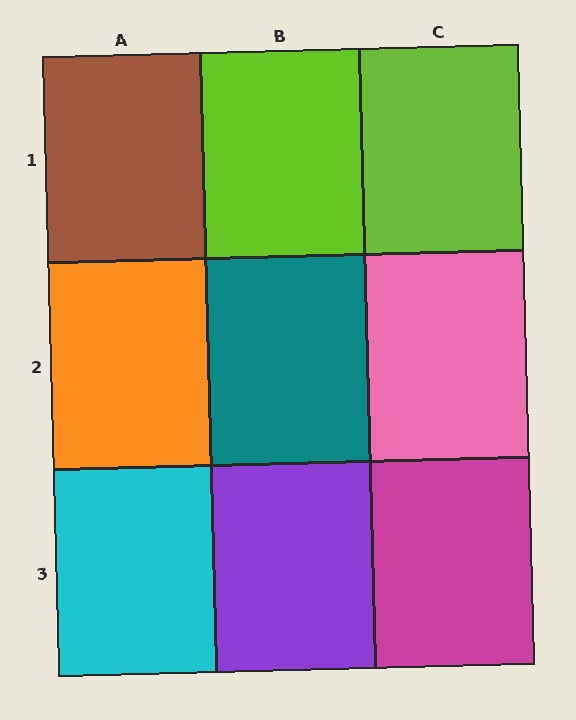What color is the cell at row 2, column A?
Orange.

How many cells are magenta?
1 cell is magenta.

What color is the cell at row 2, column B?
Teal.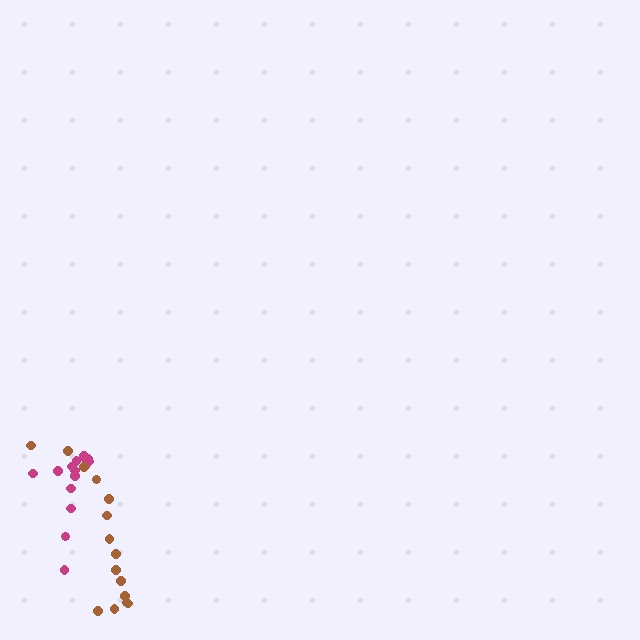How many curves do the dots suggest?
There are 2 distinct paths.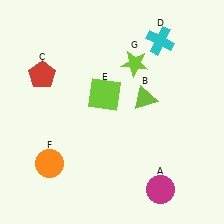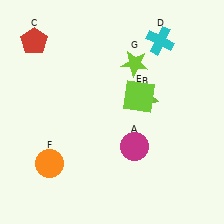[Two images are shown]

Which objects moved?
The objects that moved are: the magenta circle (A), the red pentagon (C), the lime square (E).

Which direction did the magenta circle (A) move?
The magenta circle (A) moved up.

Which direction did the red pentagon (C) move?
The red pentagon (C) moved up.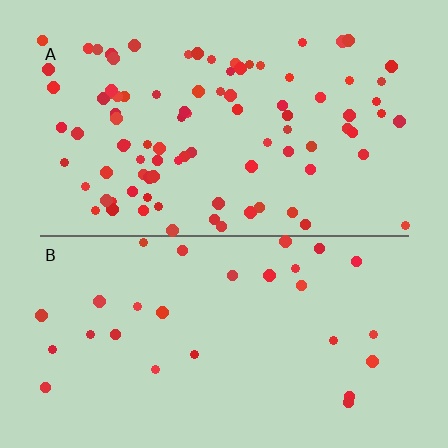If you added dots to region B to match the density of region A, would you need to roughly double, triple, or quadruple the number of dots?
Approximately triple.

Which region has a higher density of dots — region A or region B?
A (the top).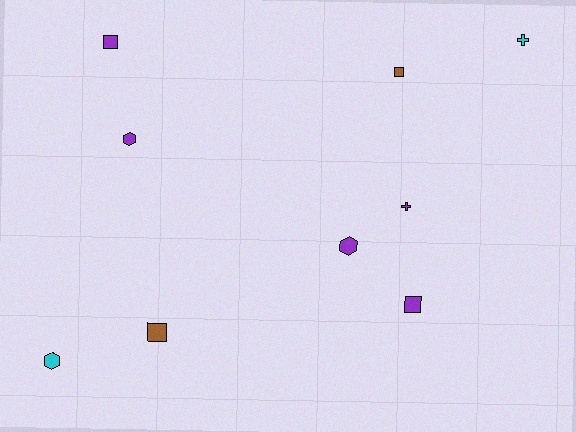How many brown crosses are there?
There are no brown crosses.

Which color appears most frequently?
Purple, with 5 objects.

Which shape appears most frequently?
Square, with 4 objects.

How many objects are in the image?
There are 9 objects.